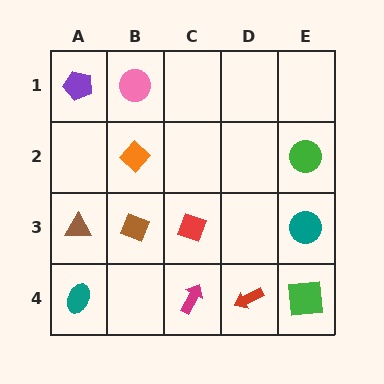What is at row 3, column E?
A teal circle.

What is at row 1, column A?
A purple pentagon.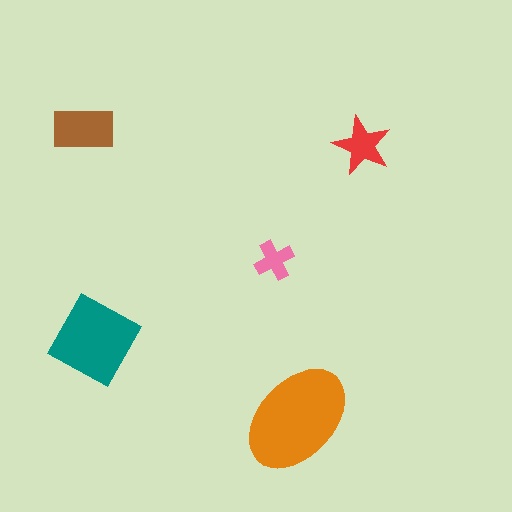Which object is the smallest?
The pink cross.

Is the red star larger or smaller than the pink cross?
Larger.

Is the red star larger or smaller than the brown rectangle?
Smaller.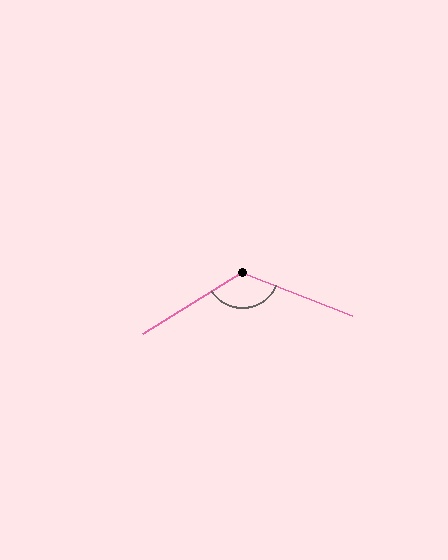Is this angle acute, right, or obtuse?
It is obtuse.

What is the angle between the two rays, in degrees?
Approximately 127 degrees.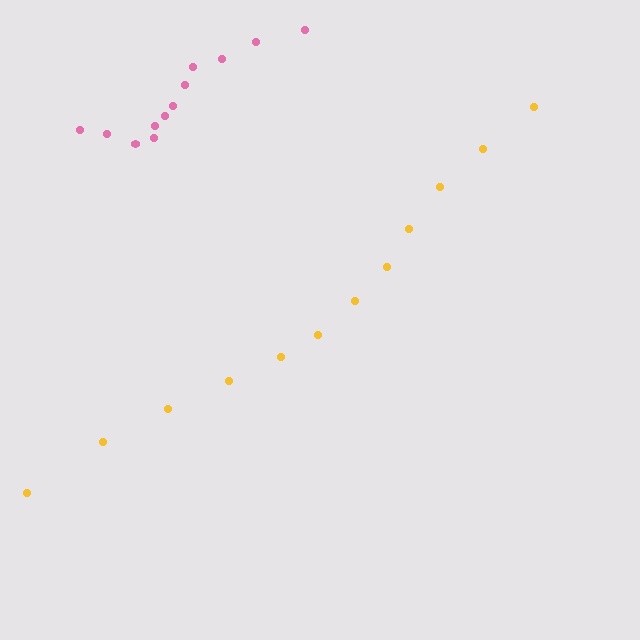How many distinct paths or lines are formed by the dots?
There are 2 distinct paths.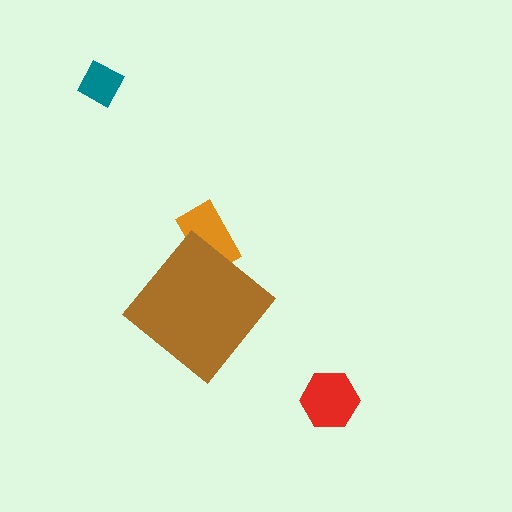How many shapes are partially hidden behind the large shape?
1 shape is partially hidden.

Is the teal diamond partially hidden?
No, the teal diamond is fully visible.